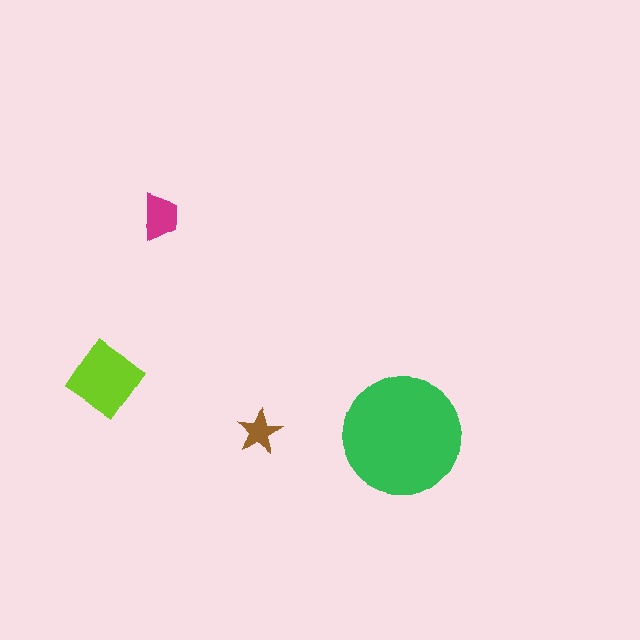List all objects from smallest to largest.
The brown star, the magenta trapezoid, the lime diamond, the green circle.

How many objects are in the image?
There are 4 objects in the image.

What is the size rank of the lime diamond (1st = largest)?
2nd.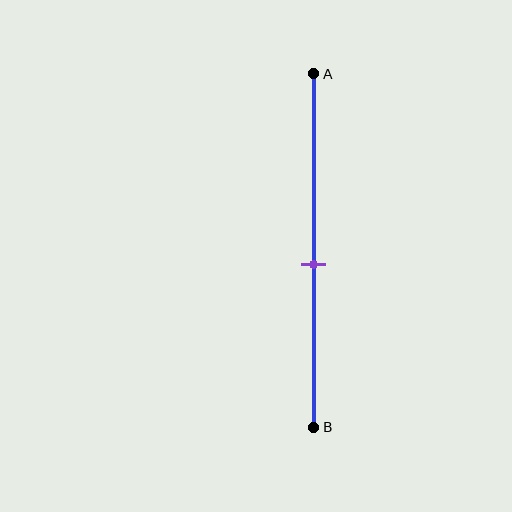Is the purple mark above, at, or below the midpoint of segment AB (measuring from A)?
The purple mark is below the midpoint of segment AB.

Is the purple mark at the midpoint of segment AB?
No, the mark is at about 55% from A, not at the 50% midpoint.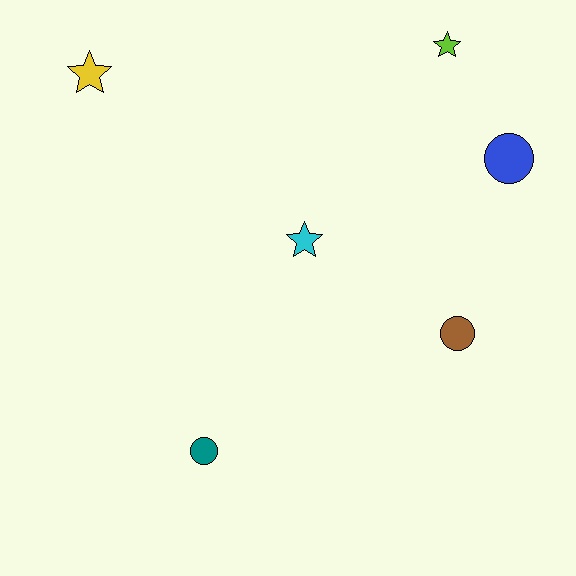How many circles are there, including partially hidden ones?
There are 3 circles.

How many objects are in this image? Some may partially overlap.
There are 6 objects.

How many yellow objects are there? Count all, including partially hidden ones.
There is 1 yellow object.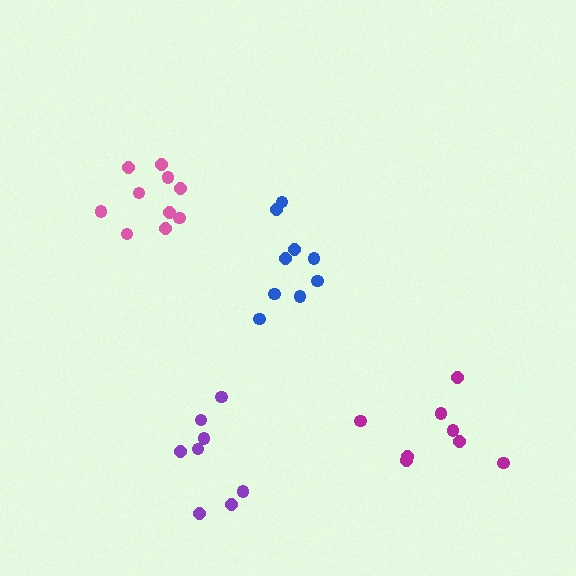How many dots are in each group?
Group 1: 10 dots, Group 2: 8 dots, Group 3: 9 dots, Group 4: 8 dots (35 total).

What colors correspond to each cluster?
The clusters are colored: pink, purple, blue, magenta.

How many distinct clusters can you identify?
There are 4 distinct clusters.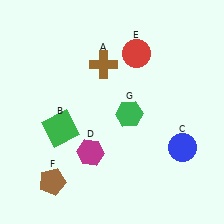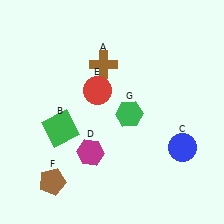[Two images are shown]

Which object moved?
The red circle (E) moved left.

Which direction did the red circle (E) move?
The red circle (E) moved left.